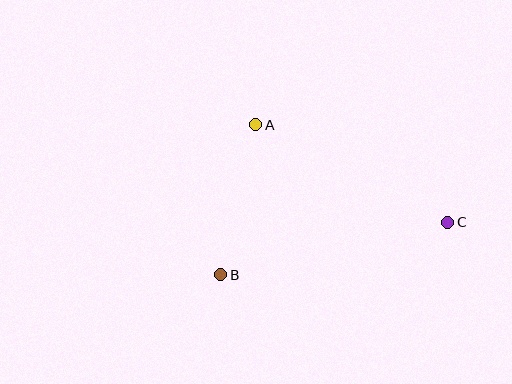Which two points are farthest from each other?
Points B and C are farthest from each other.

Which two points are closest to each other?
Points A and B are closest to each other.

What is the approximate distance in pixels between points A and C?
The distance between A and C is approximately 215 pixels.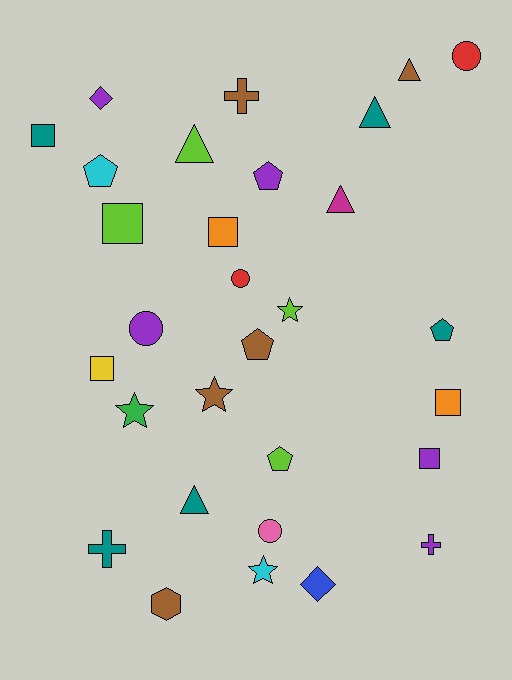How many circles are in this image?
There are 4 circles.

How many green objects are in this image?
There is 1 green object.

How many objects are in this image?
There are 30 objects.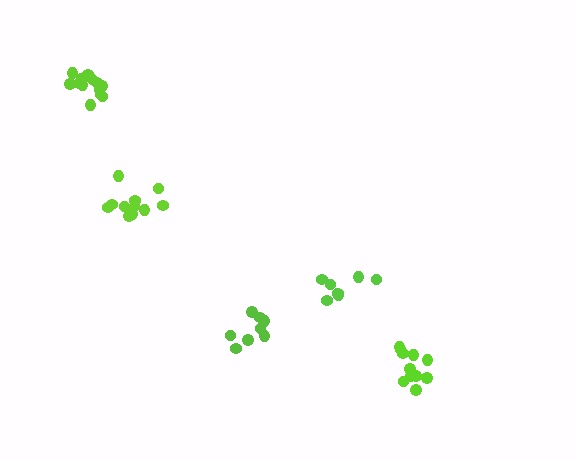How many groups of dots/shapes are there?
There are 5 groups.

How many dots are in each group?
Group 1: 8 dots, Group 2: 11 dots, Group 3: 14 dots, Group 4: 8 dots, Group 5: 11 dots (52 total).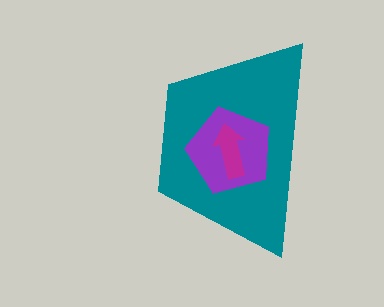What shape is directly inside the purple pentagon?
The magenta arrow.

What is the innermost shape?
The magenta arrow.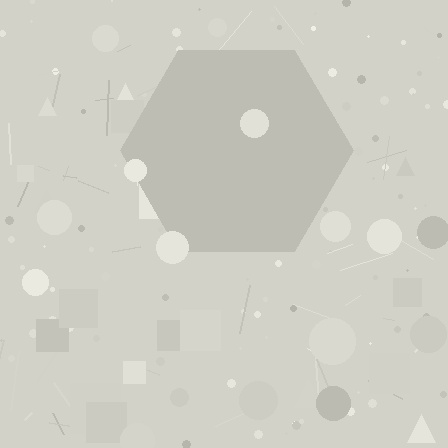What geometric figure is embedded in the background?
A hexagon is embedded in the background.